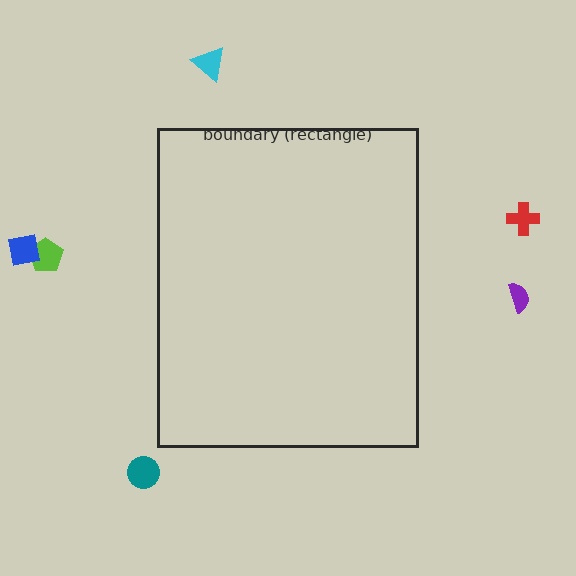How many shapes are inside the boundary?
0 inside, 6 outside.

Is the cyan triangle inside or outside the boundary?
Outside.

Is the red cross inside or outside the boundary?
Outside.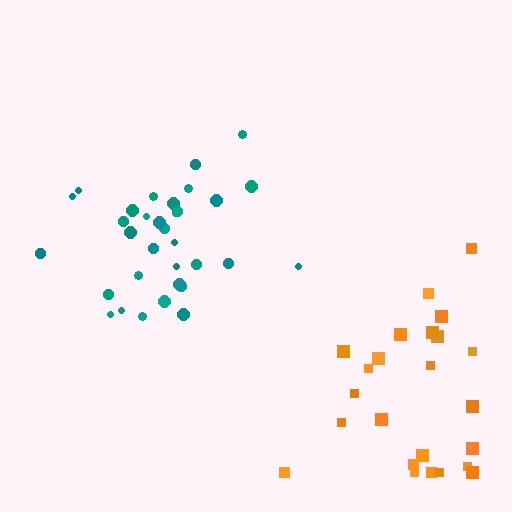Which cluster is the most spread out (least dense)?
Orange.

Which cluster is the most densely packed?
Teal.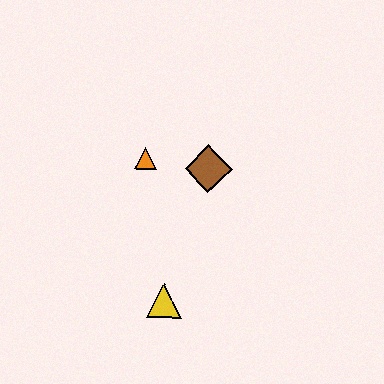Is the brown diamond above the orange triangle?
No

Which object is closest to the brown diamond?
The orange triangle is closest to the brown diamond.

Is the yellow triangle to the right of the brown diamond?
No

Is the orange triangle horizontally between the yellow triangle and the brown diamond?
No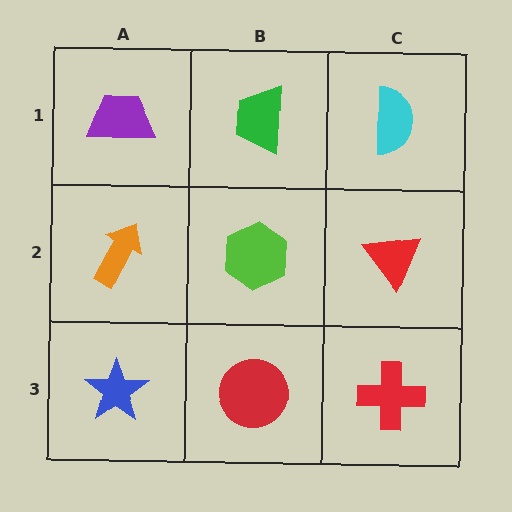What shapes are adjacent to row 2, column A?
A purple trapezoid (row 1, column A), a blue star (row 3, column A), a lime hexagon (row 2, column B).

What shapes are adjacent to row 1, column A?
An orange arrow (row 2, column A), a green trapezoid (row 1, column B).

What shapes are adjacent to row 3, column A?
An orange arrow (row 2, column A), a red circle (row 3, column B).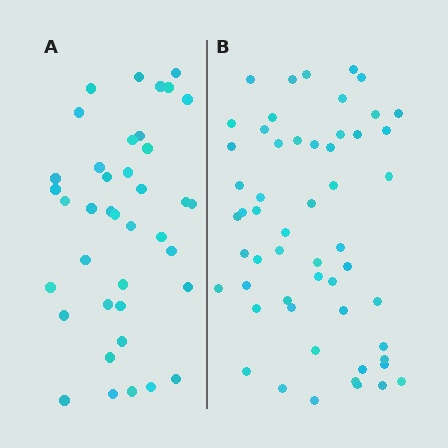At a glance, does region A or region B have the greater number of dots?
Region B (the right region) has more dots.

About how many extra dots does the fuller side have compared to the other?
Region B has approximately 15 more dots than region A.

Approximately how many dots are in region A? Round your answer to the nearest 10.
About 40 dots. (The exact count is 39, which rounds to 40.)